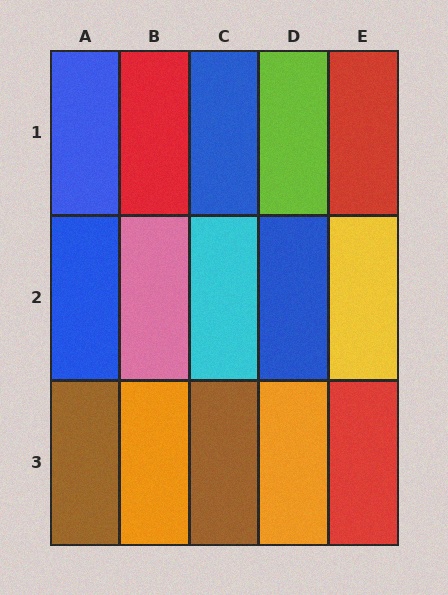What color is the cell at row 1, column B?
Red.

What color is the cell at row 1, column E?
Red.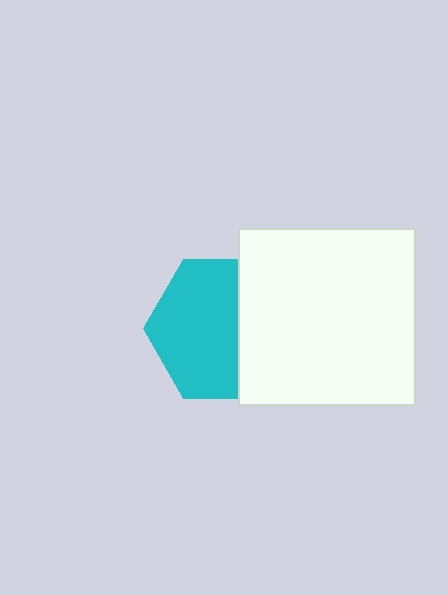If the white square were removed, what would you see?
You would see the complete cyan hexagon.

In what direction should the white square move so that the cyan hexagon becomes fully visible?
The white square should move right. That is the shortest direction to clear the overlap and leave the cyan hexagon fully visible.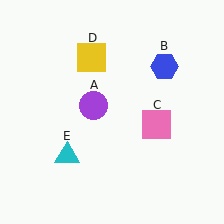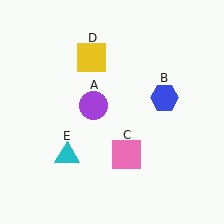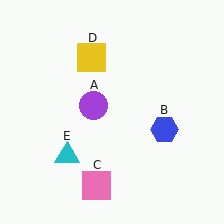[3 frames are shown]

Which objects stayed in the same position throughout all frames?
Purple circle (object A) and yellow square (object D) and cyan triangle (object E) remained stationary.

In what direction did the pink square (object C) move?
The pink square (object C) moved down and to the left.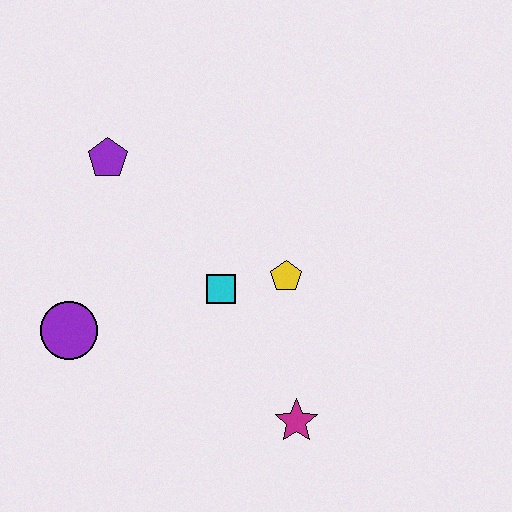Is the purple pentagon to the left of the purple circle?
No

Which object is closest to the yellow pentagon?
The cyan square is closest to the yellow pentagon.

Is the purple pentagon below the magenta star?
No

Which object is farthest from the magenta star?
The purple pentagon is farthest from the magenta star.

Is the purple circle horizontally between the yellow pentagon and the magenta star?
No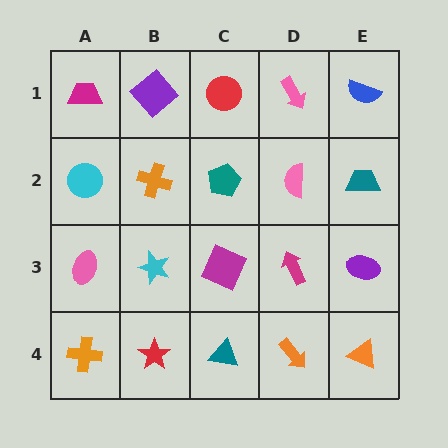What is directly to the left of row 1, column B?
A magenta trapezoid.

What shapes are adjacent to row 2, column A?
A magenta trapezoid (row 1, column A), a pink ellipse (row 3, column A), an orange cross (row 2, column B).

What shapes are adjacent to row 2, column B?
A purple diamond (row 1, column B), a cyan star (row 3, column B), a cyan circle (row 2, column A), a teal pentagon (row 2, column C).